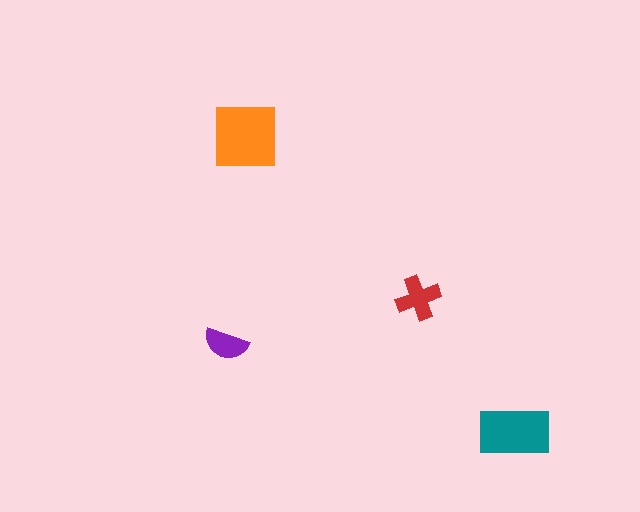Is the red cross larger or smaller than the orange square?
Smaller.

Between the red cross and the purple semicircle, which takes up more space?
The red cross.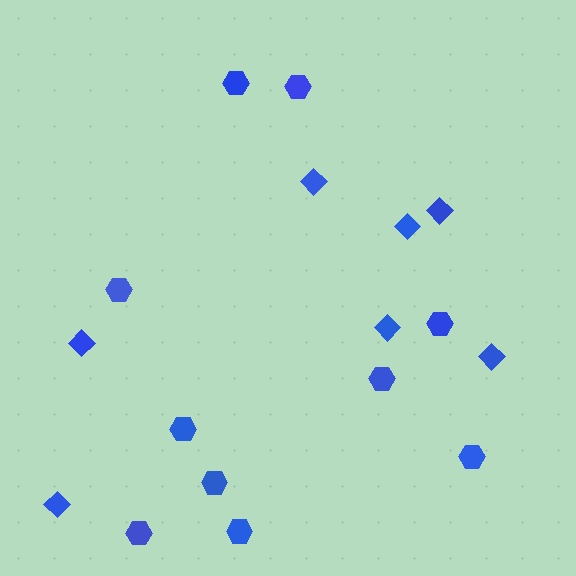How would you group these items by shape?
There are 2 groups: one group of diamonds (7) and one group of hexagons (10).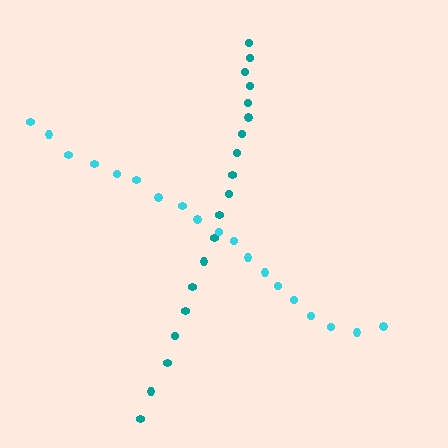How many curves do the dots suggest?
There are 2 distinct paths.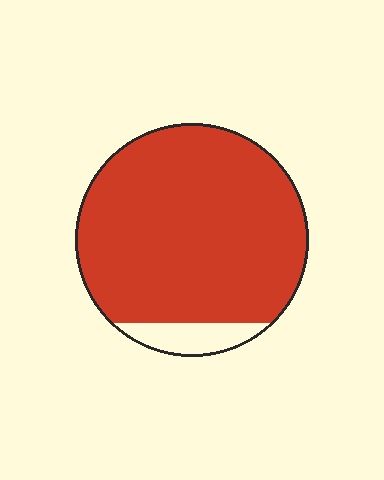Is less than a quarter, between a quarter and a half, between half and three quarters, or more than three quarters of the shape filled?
More than three quarters.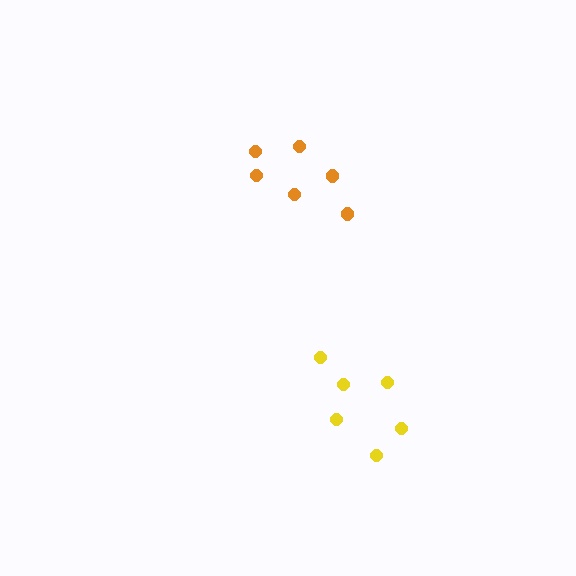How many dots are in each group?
Group 1: 6 dots, Group 2: 6 dots (12 total).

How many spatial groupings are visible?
There are 2 spatial groupings.